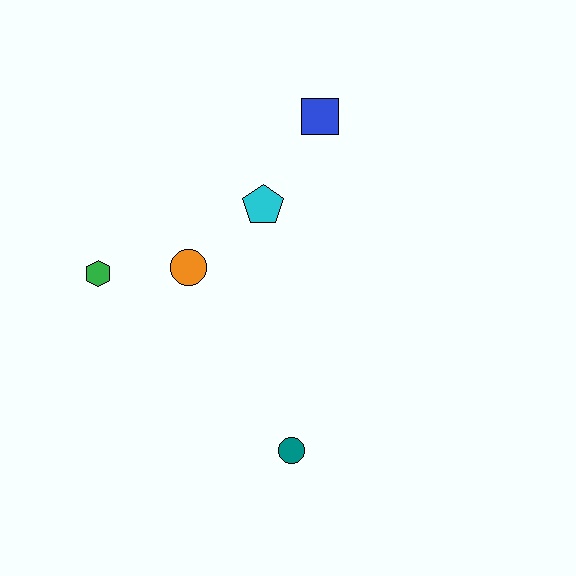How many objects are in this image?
There are 5 objects.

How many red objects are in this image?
There are no red objects.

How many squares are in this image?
There is 1 square.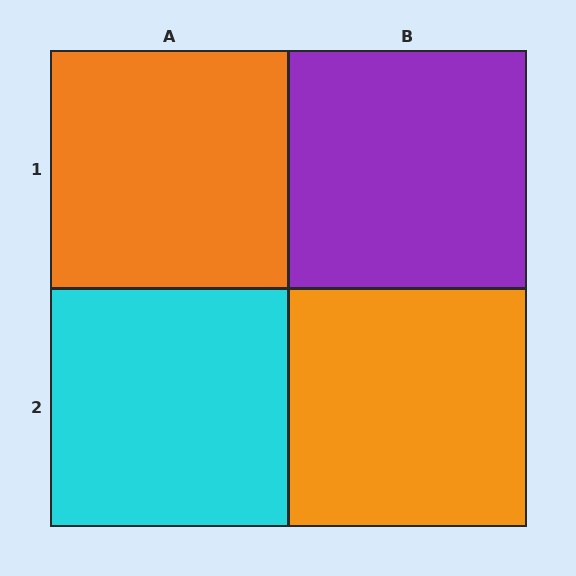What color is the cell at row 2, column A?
Cyan.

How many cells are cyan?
1 cell is cyan.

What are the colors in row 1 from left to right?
Orange, purple.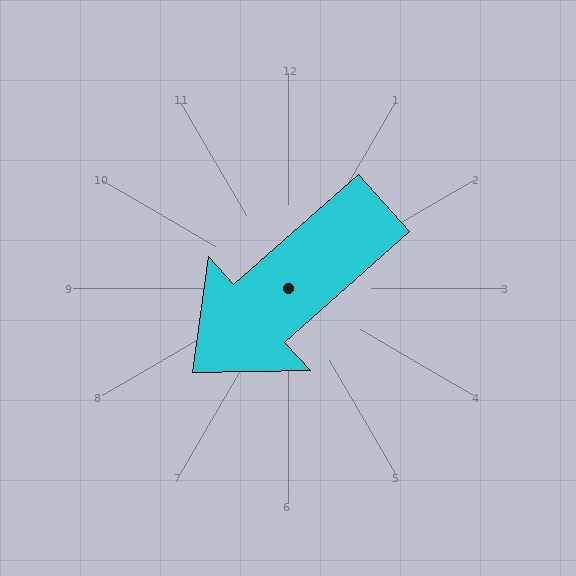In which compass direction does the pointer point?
Southwest.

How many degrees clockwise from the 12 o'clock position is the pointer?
Approximately 228 degrees.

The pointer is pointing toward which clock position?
Roughly 8 o'clock.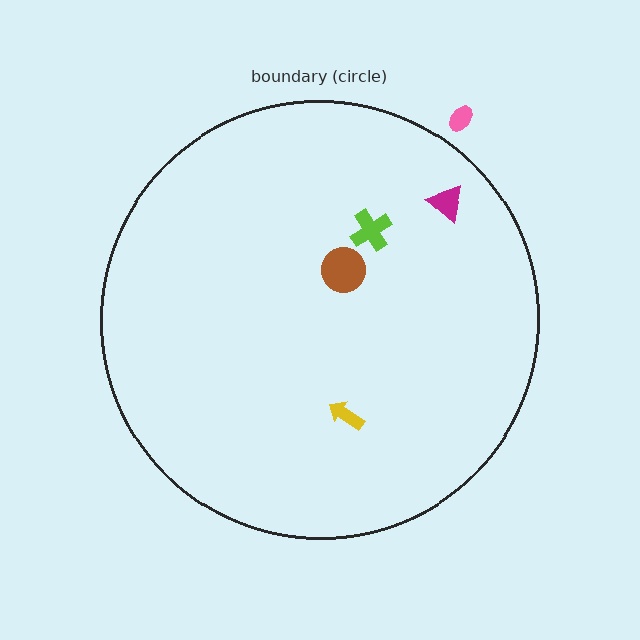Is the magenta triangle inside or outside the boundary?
Inside.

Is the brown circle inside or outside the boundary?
Inside.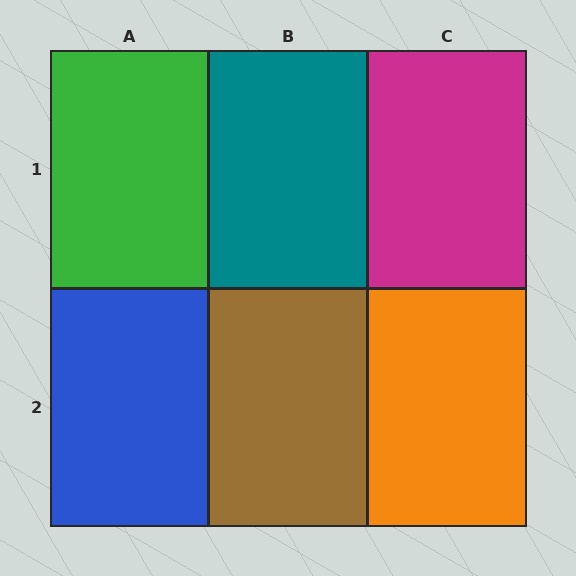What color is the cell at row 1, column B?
Teal.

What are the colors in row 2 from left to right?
Blue, brown, orange.